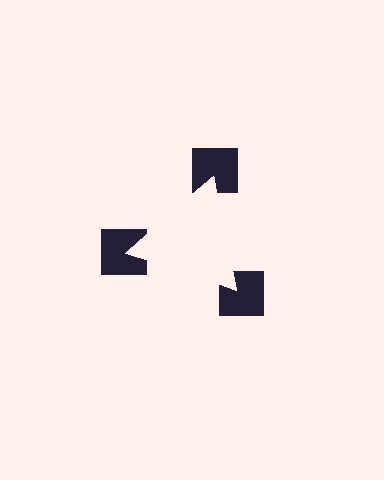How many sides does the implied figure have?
3 sides.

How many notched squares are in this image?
There are 3 — one at each vertex of the illusory triangle.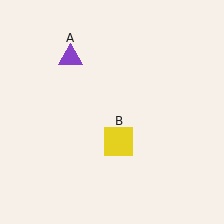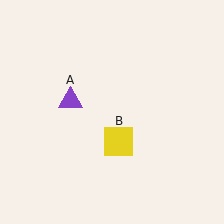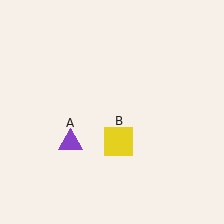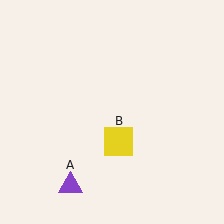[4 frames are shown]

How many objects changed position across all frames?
1 object changed position: purple triangle (object A).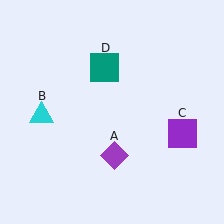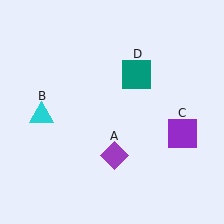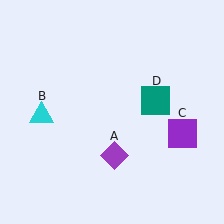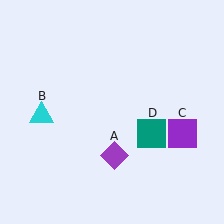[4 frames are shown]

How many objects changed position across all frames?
1 object changed position: teal square (object D).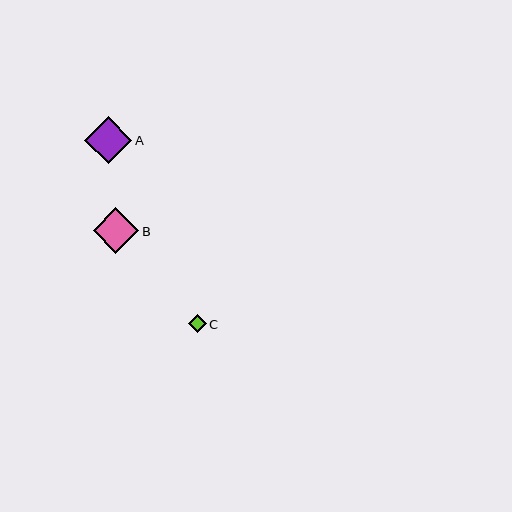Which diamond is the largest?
Diamond A is the largest with a size of approximately 48 pixels.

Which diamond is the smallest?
Diamond C is the smallest with a size of approximately 18 pixels.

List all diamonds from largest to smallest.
From largest to smallest: A, B, C.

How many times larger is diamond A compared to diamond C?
Diamond A is approximately 2.7 times the size of diamond C.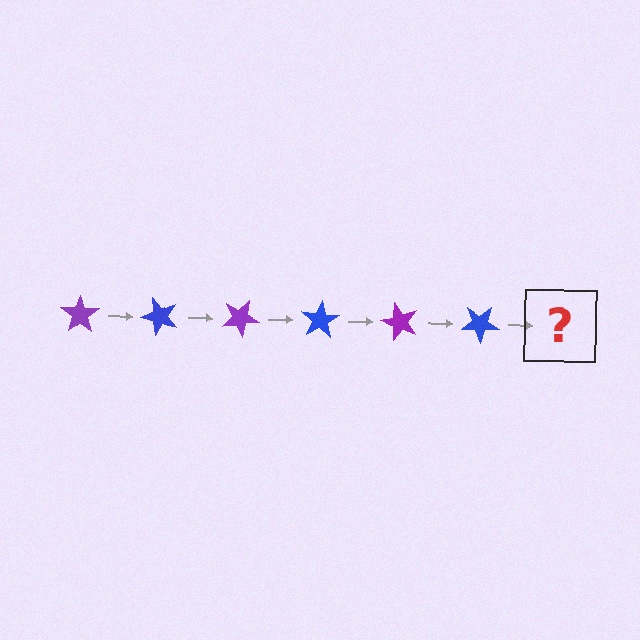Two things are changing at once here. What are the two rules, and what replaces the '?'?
The two rules are that it rotates 50 degrees each step and the color cycles through purple and blue. The '?' should be a purple star, rotated 300 degrees from the start.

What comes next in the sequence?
The next element should be a purple star, rotated 300 degrees from the start.